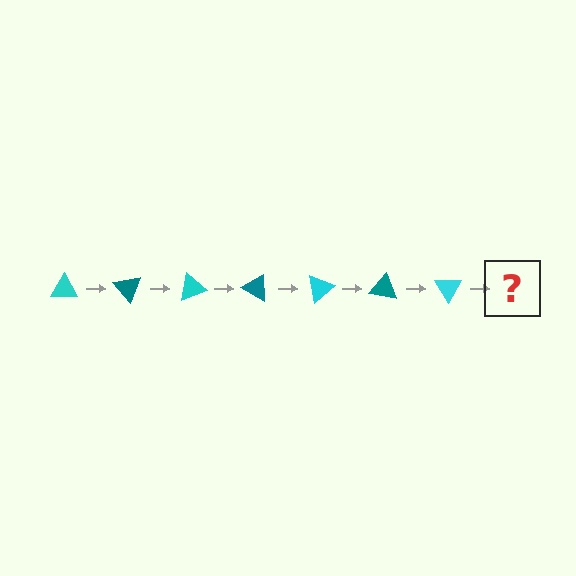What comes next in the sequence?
The next element should be a teal triangle, rotated 350 degrees from the start.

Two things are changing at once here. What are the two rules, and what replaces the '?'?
The two rules are that it rotates 50 degrees each step and the color cycles through cyan and teal. The '?' should be a teal triangle, rotated 350 degrees from the start.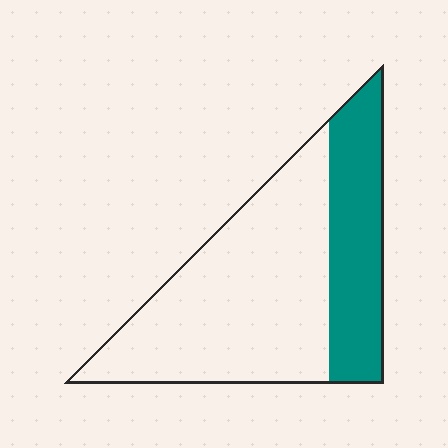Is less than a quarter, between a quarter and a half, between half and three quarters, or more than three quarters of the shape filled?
Between a quarter and a half.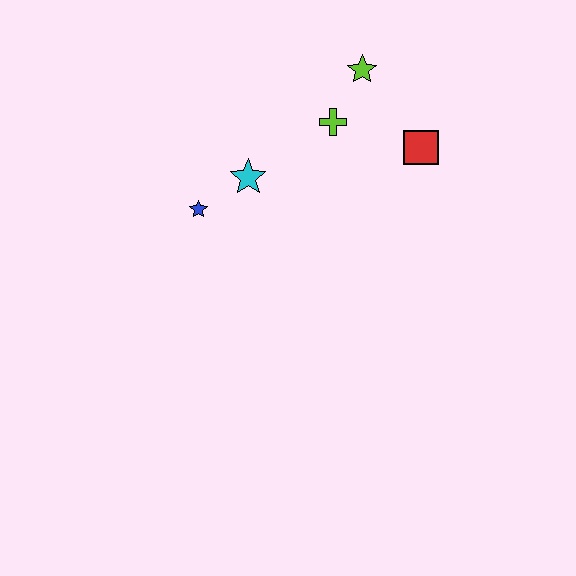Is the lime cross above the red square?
Yes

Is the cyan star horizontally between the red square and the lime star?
No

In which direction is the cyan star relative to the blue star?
The cyan star is to the right of the blue star.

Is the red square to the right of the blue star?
Yes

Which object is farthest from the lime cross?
The blue star is farthest from the lime cross.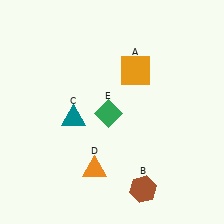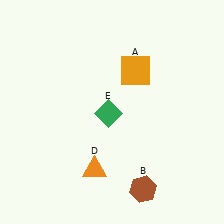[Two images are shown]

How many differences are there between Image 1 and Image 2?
There is 1 difference between the two images.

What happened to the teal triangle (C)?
The teal triangle (C) was removed in Image 2. It was in the bottom-left area of Image 1.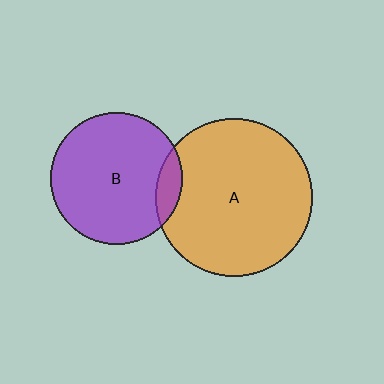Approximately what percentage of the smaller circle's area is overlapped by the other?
Approximately 10%.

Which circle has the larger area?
Circle A (orange).